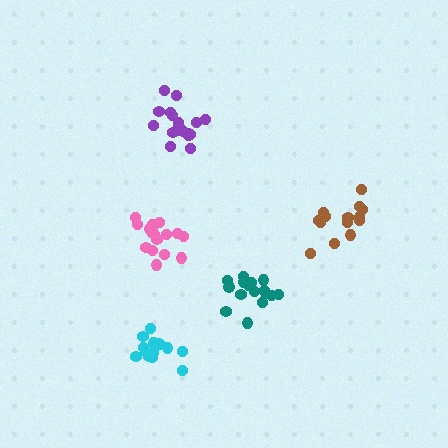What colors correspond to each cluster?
The clusters are colored: purple, pink, brown, teal, cyan.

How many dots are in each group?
Group 1: 18 dots, Group 2: 17 dots, Group 3: 14 dots, Group 4: 17 dots, Group 5: 14 dots (80 total).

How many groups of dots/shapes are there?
There are 5 groups.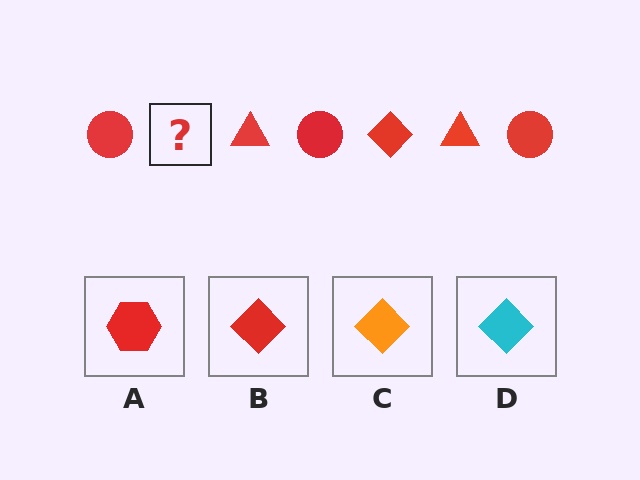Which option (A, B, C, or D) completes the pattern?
B.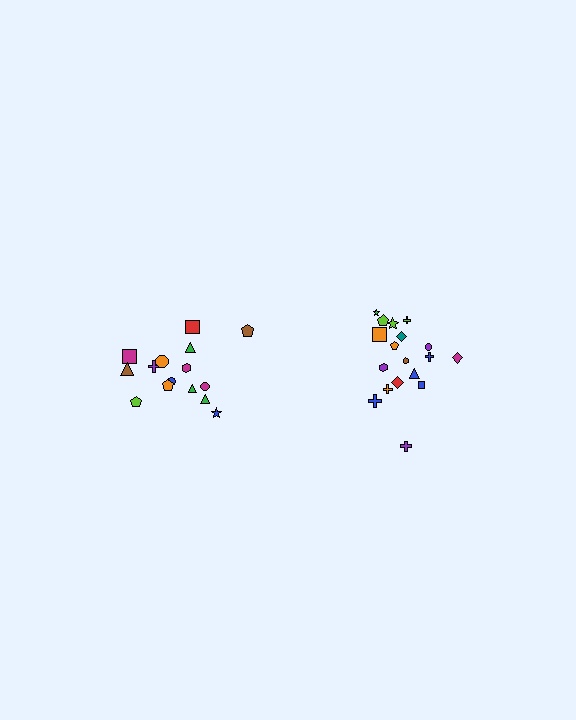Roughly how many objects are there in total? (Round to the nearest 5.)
Roughly 35 objects in total.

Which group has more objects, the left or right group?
The right group.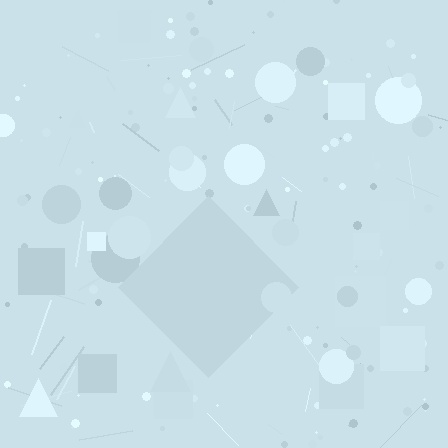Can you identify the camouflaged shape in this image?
The camouflaged shape is a diamond.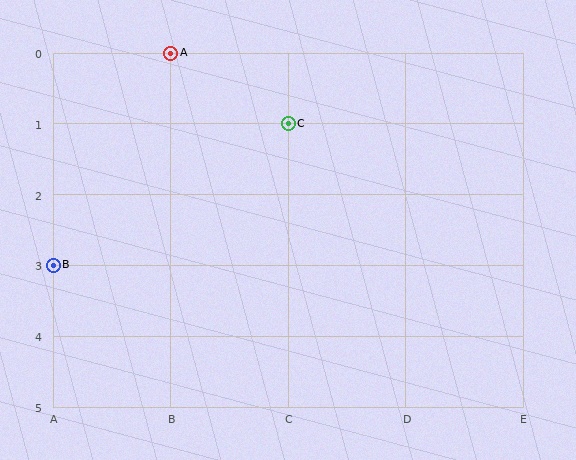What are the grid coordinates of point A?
Point A is at grid coordinates (B, 0).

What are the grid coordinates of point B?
Point B is at grid coordinates (A, 3).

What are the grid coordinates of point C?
Point C is at grid coordinates (C, 1).